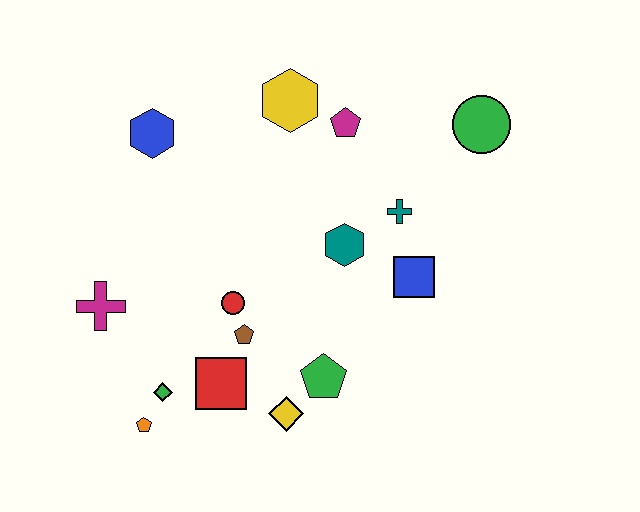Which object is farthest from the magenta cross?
The green circle is farthest from the magenta cross.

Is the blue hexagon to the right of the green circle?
No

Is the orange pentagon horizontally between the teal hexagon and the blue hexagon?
No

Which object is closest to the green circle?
The teal cross is closest to the green circle.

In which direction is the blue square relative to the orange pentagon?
The blue square is to the right of the orange pentagon.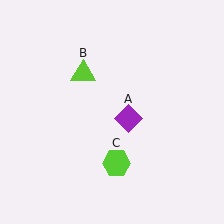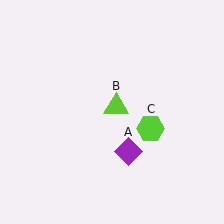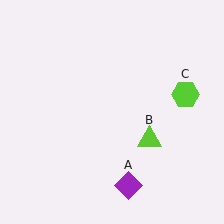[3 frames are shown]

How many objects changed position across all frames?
3 objects changed position: purple diamond (object A), lime triangle (object B), lime hexagon (object C).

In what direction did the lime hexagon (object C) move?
The lime hexagon (object C) moved up and to the right.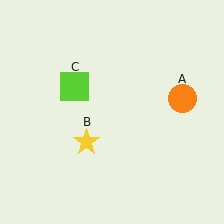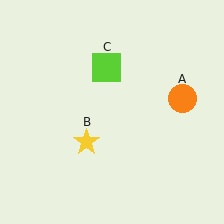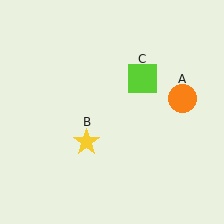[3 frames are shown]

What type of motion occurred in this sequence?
The lime square (object C) rotated clockwise around the center of the scene.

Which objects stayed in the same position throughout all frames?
Orange circle (object A) and yellow star (object B) remained stationary.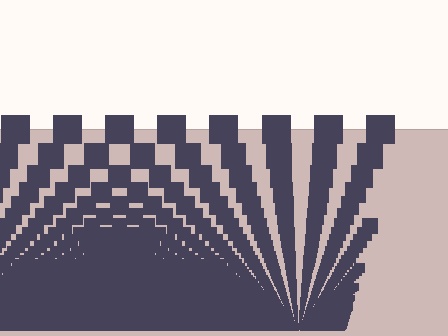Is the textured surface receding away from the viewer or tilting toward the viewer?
The surface appears to tilt toward the viewer. Texture elements get larger and sparser toward the top.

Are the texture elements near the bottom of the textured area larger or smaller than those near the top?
Smaller. The gradient is inverted — elements near the bottom are smaller and denser.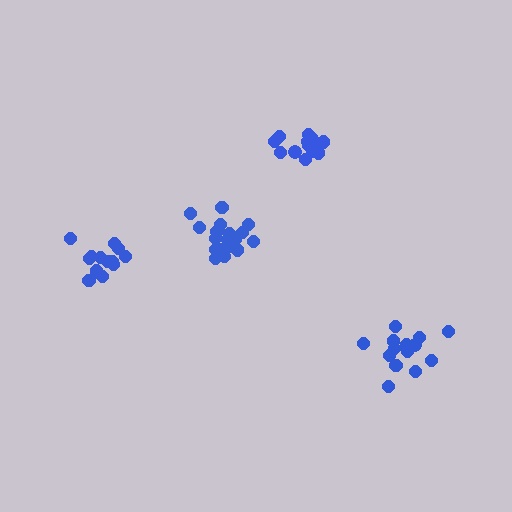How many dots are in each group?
Group 1: 19 dots, Group 2: 13 dots, Group 3: 13 dots, Group 4: 17 dots (62 total).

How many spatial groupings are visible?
There are 4 spatial groupings.